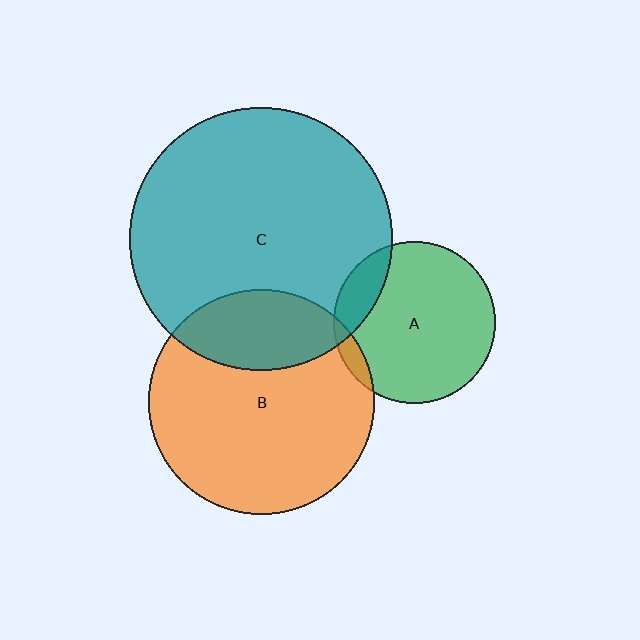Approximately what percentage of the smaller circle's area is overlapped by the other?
Approximately 25%.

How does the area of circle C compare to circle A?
Approximately 2.6 times.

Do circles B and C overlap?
Yes.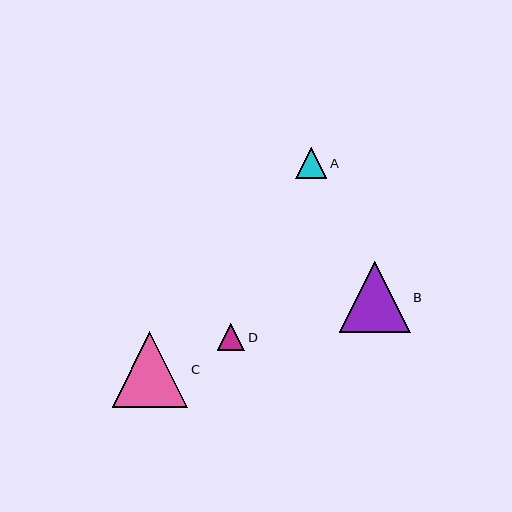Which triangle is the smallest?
Triangle D is the smallest with a size of approximately 28 pixels.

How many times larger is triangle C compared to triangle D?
Triangle C is approximately 2.7 times the size of triangle D.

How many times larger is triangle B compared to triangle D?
Triangle B is approximately 2.6 times the size of triangle D.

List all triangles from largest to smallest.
From largest to smallest: C, B, A, D.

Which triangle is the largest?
Triangle C is the largest with a size of approximately 76 pixels.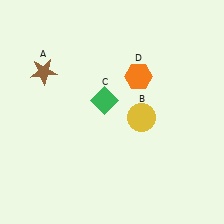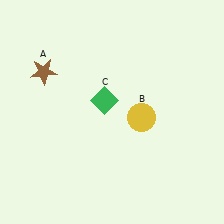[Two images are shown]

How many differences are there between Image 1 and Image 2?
There is 1 difference between the two images.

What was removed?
The orange hexagon (D) was removed in Image 2.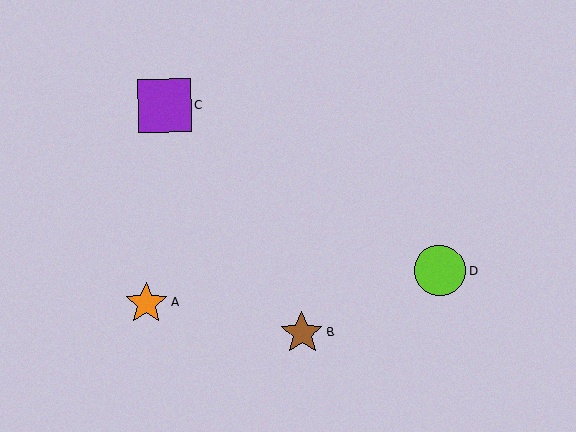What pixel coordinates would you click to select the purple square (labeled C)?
Click at (164, 106) to select the purple square C.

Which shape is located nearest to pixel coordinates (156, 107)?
The purple square (labeled C) at (164, 106) is nearest to that location.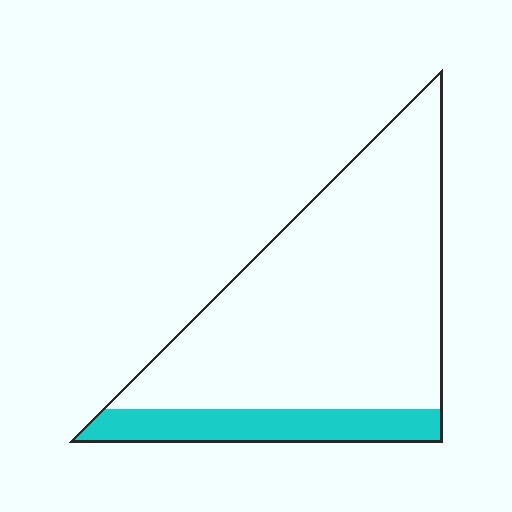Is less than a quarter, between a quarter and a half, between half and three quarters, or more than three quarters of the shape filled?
Less than a quarter.